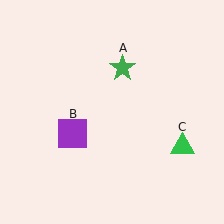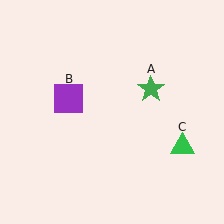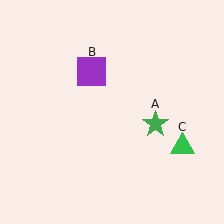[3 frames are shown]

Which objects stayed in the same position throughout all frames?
Green triangle (object C) remained stationary.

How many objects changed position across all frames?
2 objects changed position: green star (object A), purple square (object B).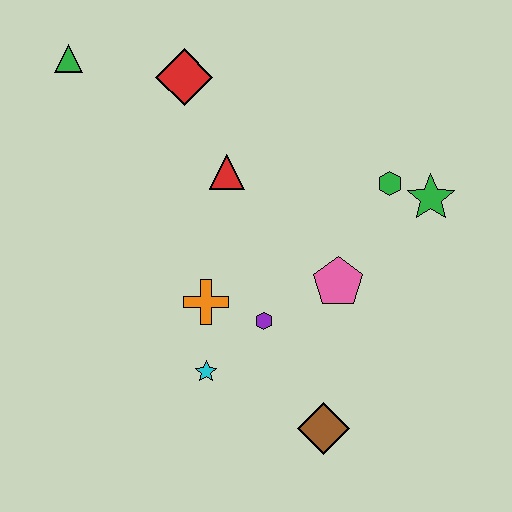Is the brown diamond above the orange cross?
No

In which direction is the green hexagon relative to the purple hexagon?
The green hexagon is above the purple hexagon.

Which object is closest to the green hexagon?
The green star is closest to the green hexagon.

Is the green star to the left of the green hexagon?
No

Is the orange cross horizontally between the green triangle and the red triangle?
Yes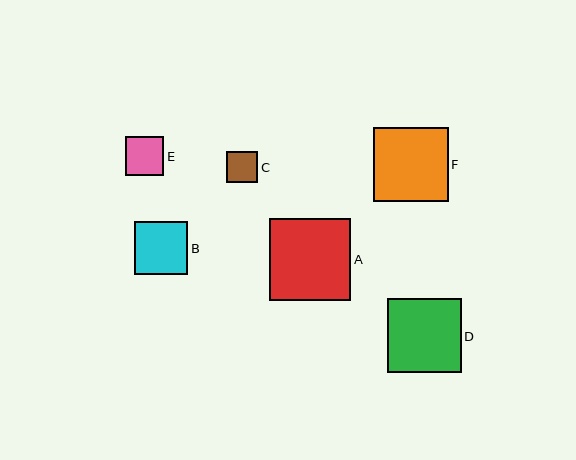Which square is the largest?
Square A is the largest with a size of approximately 82 pixels.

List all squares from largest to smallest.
From largest to smallest: A, F, D, B, E, C.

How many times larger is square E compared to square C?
Square E is approximately 1.2 times the size of square C.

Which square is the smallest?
Square C is the smallest with a size of approximately 31 pixels.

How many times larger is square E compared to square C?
Square E is approximately 1.2 times the size of square C.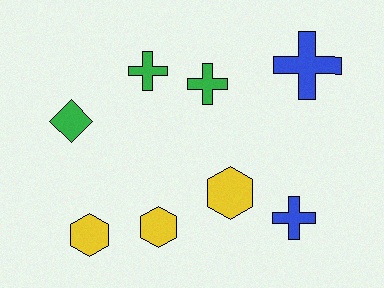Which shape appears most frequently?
Cross, with 4 objects.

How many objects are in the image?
There are 8 objects.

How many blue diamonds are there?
There are no blue diamonds.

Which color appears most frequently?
Yellow, with 3 objects.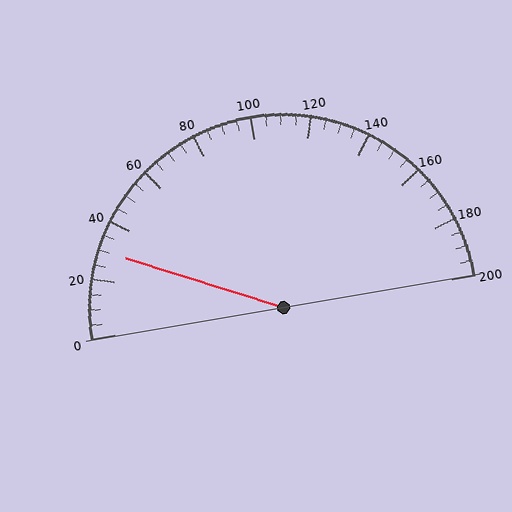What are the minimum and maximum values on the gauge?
The gauge ranges from 0 to 200.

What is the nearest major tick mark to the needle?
The nearest major tick mark is 40.